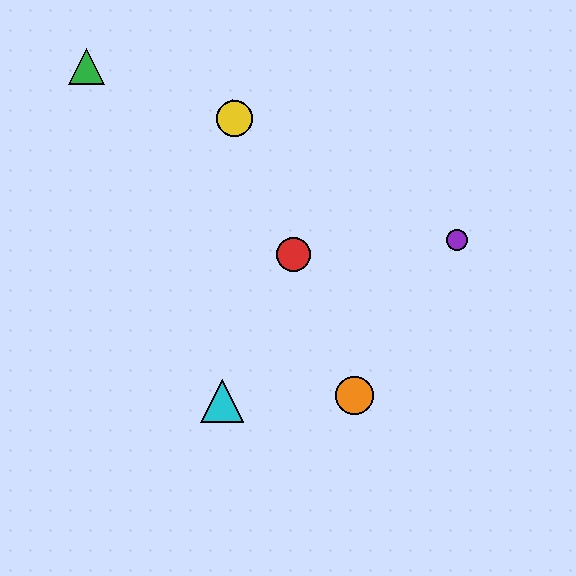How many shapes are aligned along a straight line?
4 shapes (the red circle, the blue triangle, the yellow circle, the orange circle) are aligned along a straight line.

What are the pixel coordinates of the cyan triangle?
The cyan triangle is at (222, 401).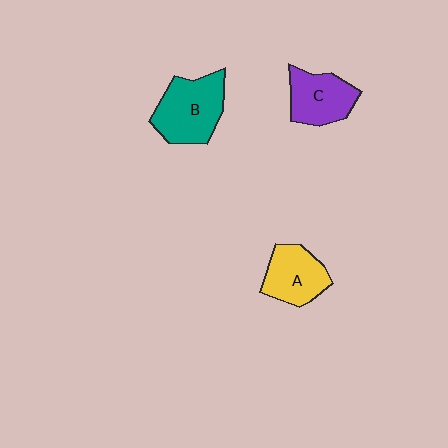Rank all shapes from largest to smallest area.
From largest to smallest: B (teal), A (yellow), C (purple).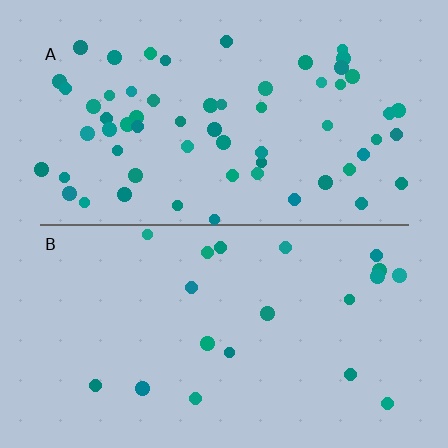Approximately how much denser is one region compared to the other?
Approximately 3.1× — region A over region B.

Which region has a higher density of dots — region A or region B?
A (the top).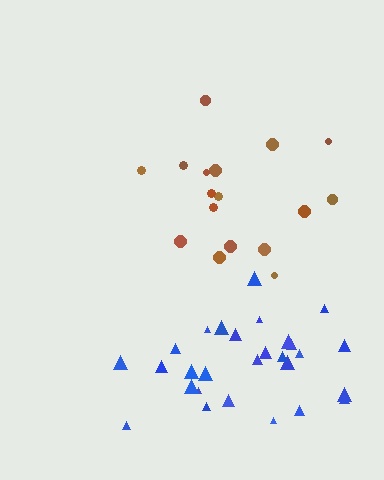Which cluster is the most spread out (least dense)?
Brown.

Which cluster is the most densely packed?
Blue.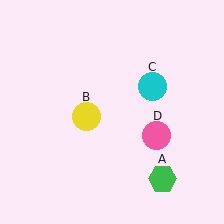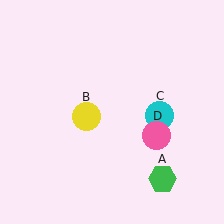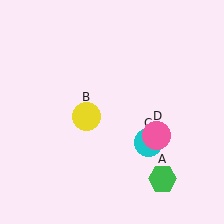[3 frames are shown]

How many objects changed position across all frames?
1 object changed position: cyan circle (object C).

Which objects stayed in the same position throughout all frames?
Green hexagon (object A) and yellow circle (object B) and pink circle (object D) remained stationary.